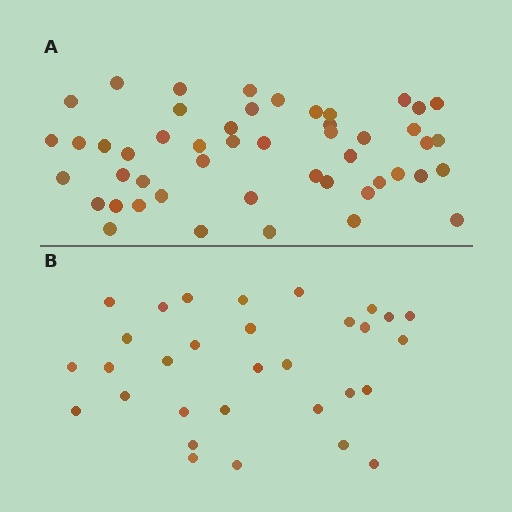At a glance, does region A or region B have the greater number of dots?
Region A (the top region) has more dots.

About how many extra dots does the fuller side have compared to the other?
Region A has approximately 20 more dots than region B.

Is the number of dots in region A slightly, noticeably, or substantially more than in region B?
Region A has substantially more. The ratio is roughly 1.6 to 1.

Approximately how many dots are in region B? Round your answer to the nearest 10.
About 30 dots. (The exact count is 31, which rounds to 30.)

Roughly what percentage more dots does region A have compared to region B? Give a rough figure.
About 60% more.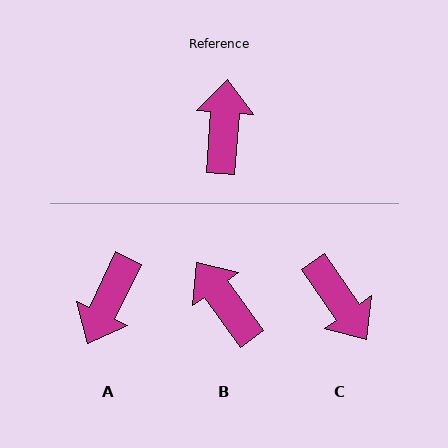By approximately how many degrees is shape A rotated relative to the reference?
Approximately 158 degrees counter-clockwise.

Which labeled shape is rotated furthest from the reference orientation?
A, about 158 degrees away.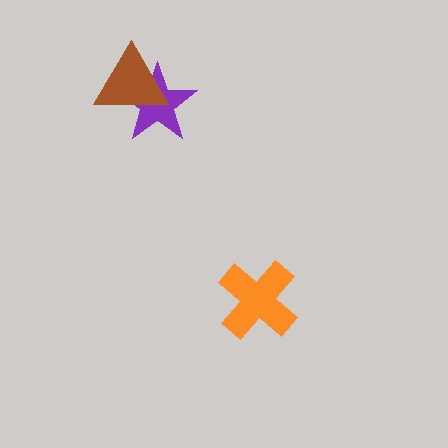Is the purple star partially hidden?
Yes, it is partially covered by another shape.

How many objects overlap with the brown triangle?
1 object overlaps with the brown triangle.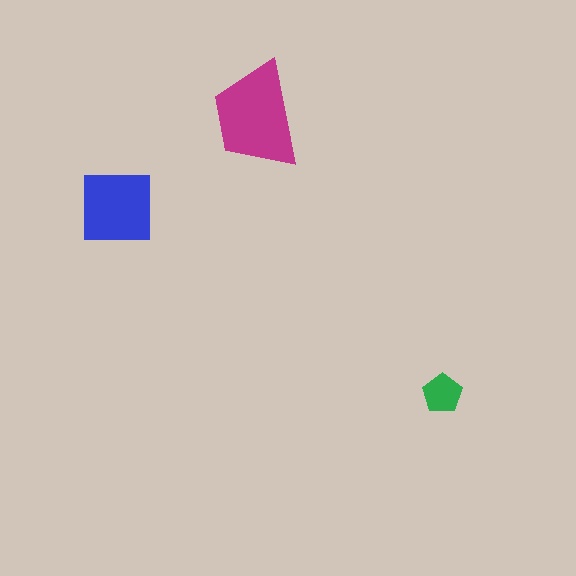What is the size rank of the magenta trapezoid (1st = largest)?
1st.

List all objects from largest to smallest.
The magenta trapezoid, the blue square, the green pentagon.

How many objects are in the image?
There are 3 objects in the image.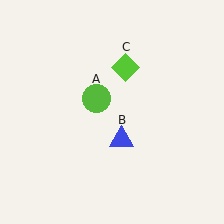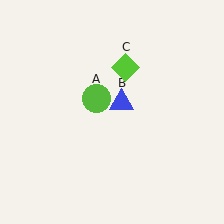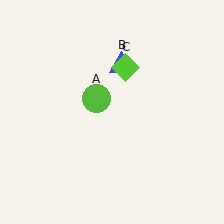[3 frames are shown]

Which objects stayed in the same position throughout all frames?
Lime circle (object A) and lime diamond (object C) remained stationary.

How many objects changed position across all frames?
1 object changed position: blue triangle (object B).